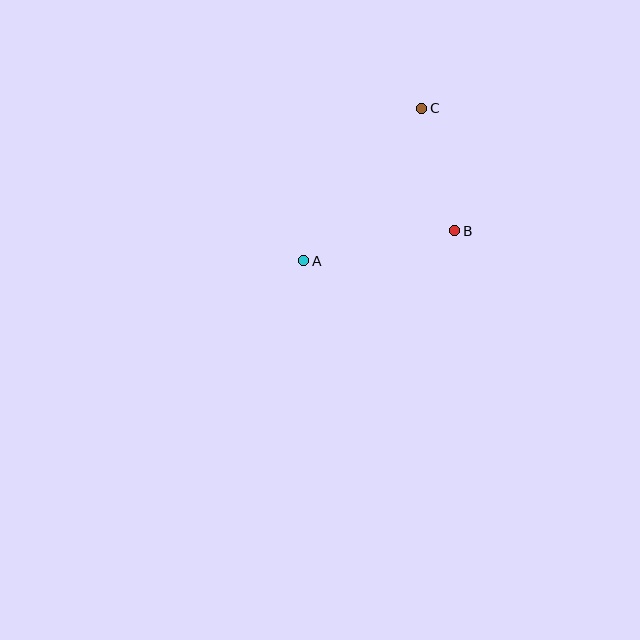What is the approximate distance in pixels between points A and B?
The distance between A and B is approximately 154 pixels.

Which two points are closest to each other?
Points B and C are closest to each other.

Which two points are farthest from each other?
Points A and C are farthest from each other.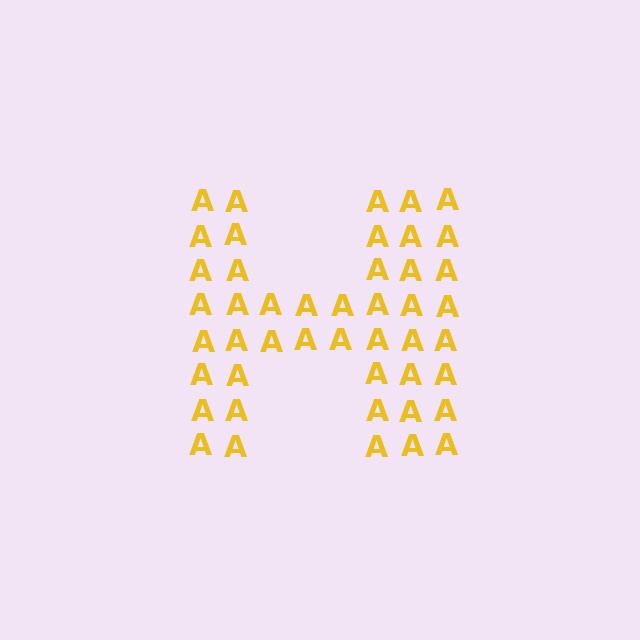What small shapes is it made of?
It is made of small letter A's.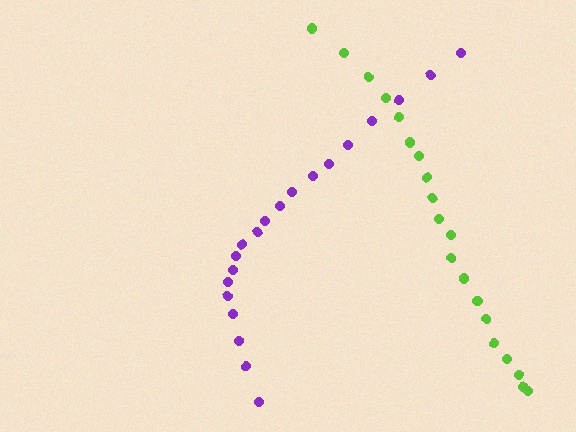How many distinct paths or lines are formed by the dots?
There are 2 distinct paths.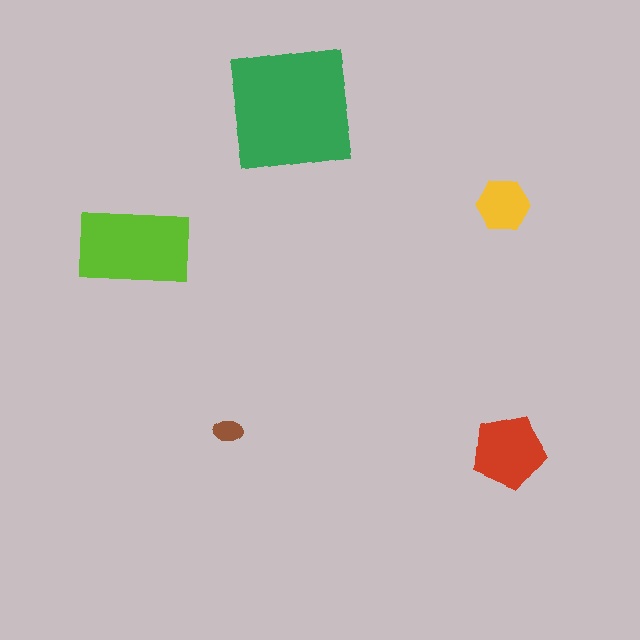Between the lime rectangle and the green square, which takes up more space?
The green square.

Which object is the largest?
The green square.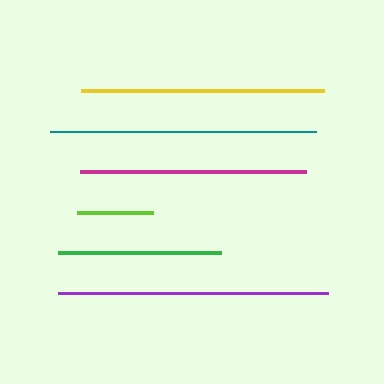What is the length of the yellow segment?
The yellow segment is approximately 243 pixels long.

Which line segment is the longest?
The purple line is the longest at approximately 271 pixels.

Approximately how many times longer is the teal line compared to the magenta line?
The teal line is approximately 1.2 times the length of the magenta line.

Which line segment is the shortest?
The lime line is the shortest at approximately 76 pixels.